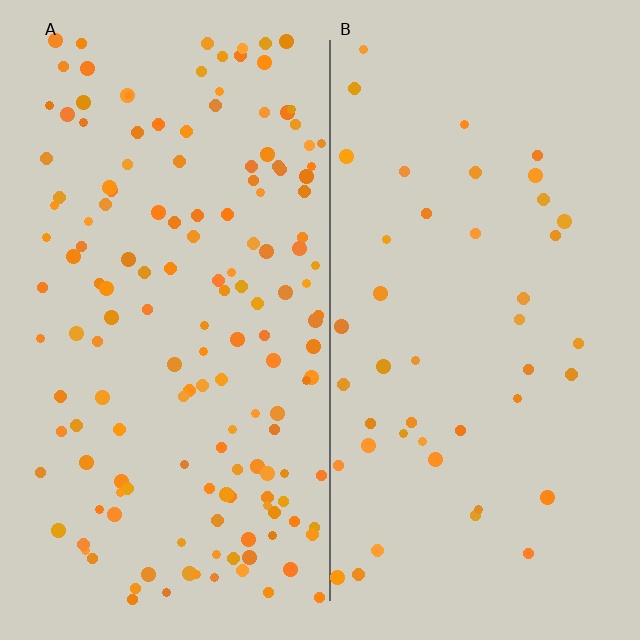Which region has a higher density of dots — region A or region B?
A (the left).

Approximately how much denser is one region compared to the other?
Approximately 3.4× — region A over region B.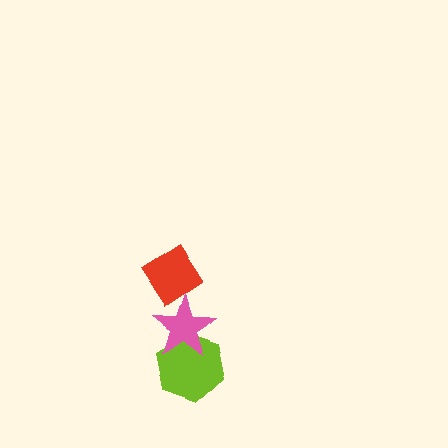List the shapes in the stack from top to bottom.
From top to bottom: the red diamond, the pink star, the lime hexagon.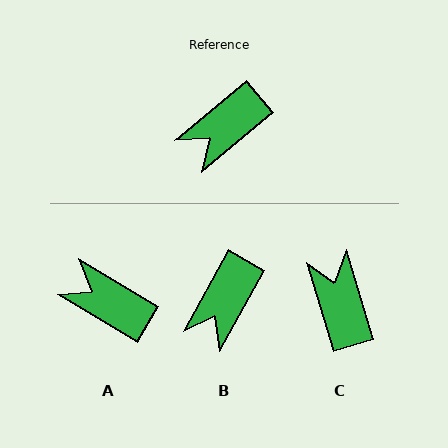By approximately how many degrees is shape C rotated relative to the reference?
Approximately 113 degrees clockwise.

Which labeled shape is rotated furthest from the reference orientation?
C, about 113 degrees away.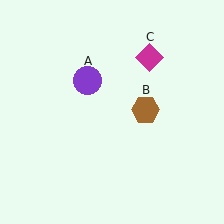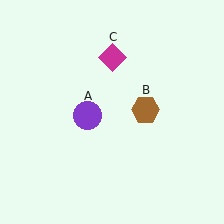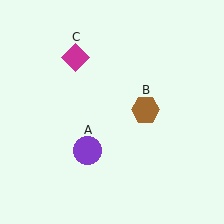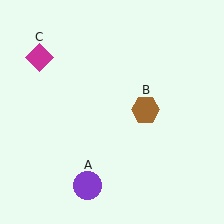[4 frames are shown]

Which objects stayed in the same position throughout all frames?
Brown hexagon (object B) remained stationary.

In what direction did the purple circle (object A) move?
The purple circle (object A) moved down.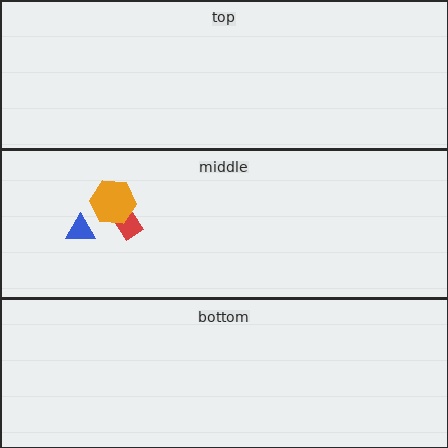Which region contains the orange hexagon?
The middle region.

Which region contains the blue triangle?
The middle region.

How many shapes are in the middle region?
3.